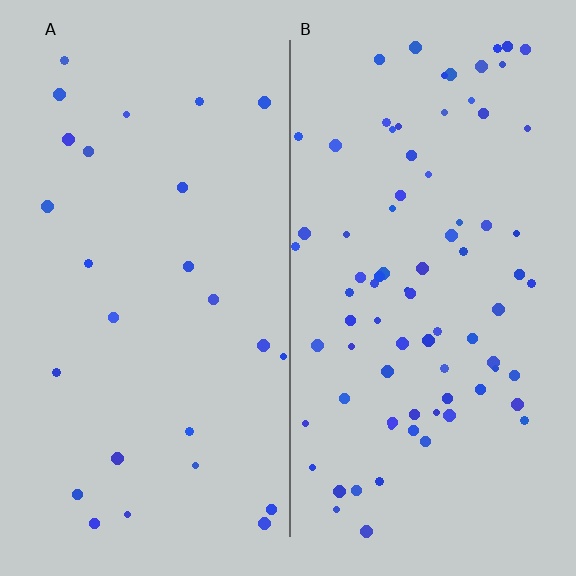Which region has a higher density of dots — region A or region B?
B (the right).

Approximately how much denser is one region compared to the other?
Approximately 3.1× — region B over region A.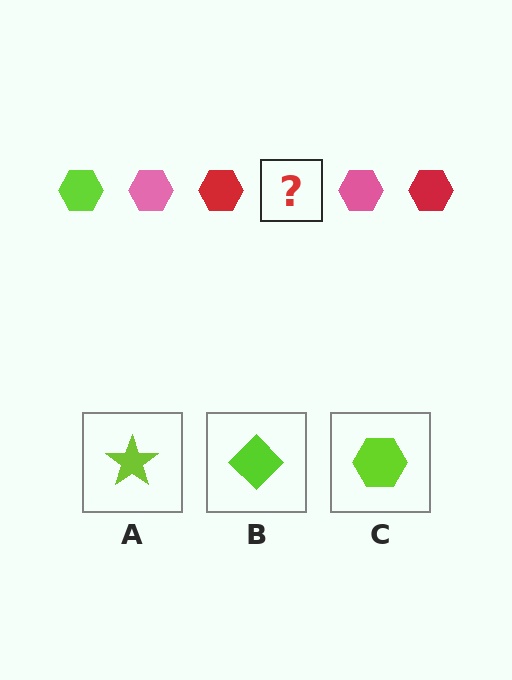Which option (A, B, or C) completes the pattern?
C.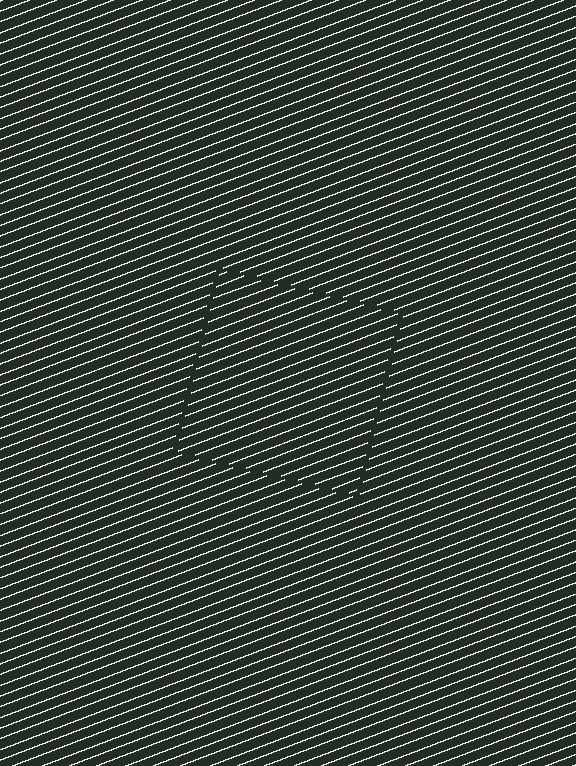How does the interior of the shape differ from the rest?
The interior of the shape contains the same grating, shifted by half a period — the contour is defined by the phase discontinuity where line-ends from the inner and outer gratings abut.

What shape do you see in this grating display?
An illusory square. The interior of the shape contains the same grating, shifted by half a period — the contour is defined by the phase discontinuity where line-ends from the inner and outer gratings abut.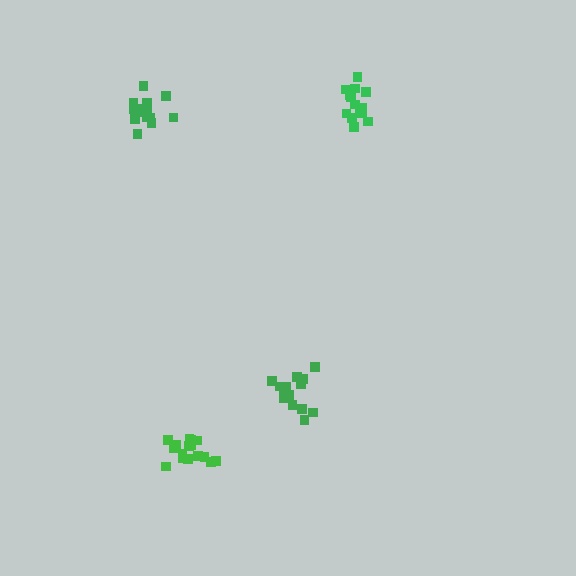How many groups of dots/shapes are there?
There are 4 groups.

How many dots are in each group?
Group 1: 16 dots, Group 2: 14 dots, Group 3: 14 dots, Group 4: 16 dots (60 total).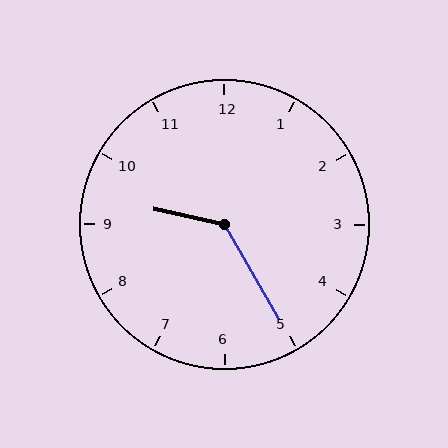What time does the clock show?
9:25.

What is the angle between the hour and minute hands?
Approximately 132 degrees.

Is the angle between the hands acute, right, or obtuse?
It is obtuse.